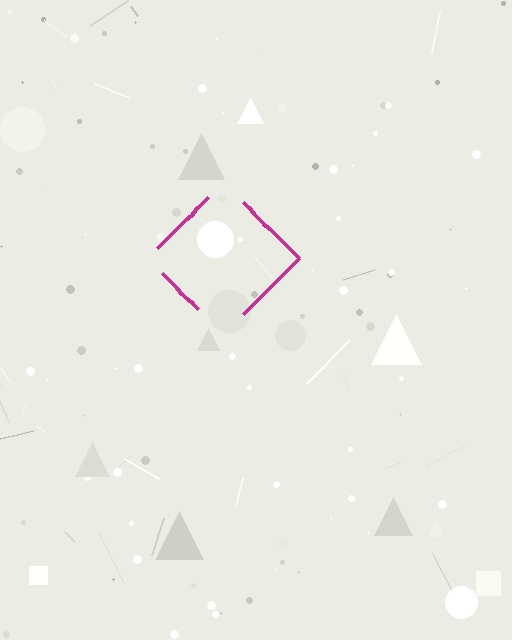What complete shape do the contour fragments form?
The contour fragments form a diamond.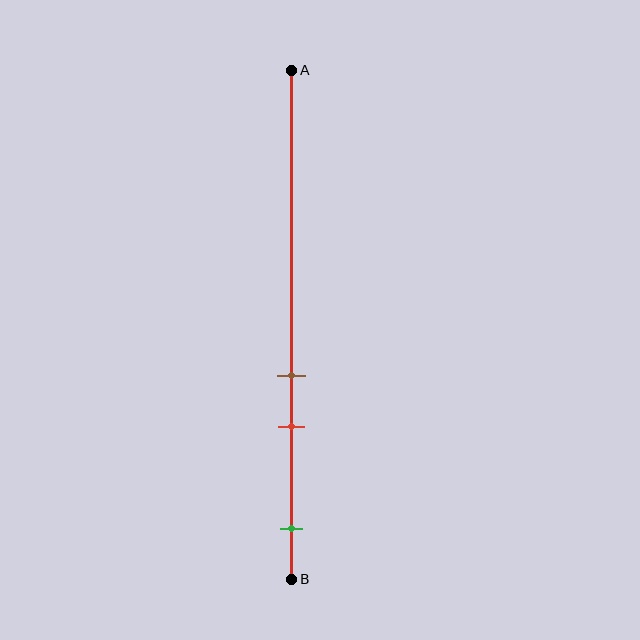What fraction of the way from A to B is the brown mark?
The brown mark is approximately 60% (0.6) of the way from A to B.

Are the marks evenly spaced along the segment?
No, the marks are not evenly spaced.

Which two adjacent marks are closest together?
The brown and red marks are the closest adjacent pair.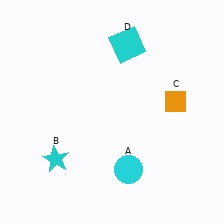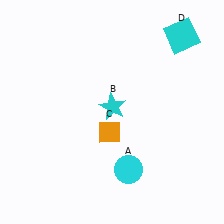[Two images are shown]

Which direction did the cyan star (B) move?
The cyan star (B) moved right.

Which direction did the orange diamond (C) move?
The orange diamond (C) moved left.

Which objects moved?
The objects that moved are: the cyan star (B), the orange diamond (C), the cyan square (D).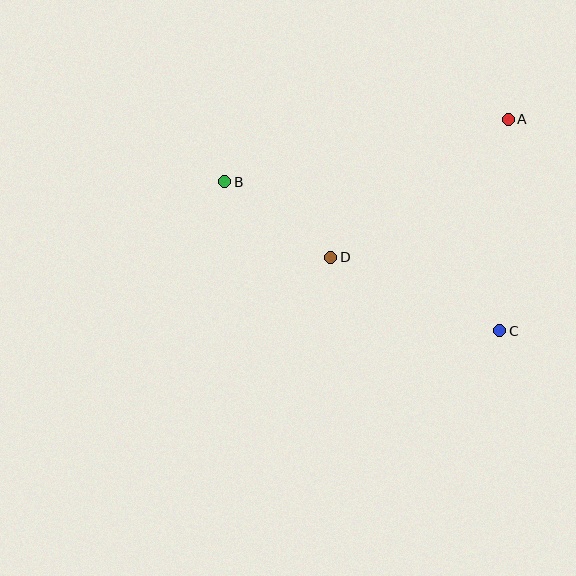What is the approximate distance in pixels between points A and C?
The distance between A and C is approximately 212 pixels.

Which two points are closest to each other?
Points B and D are closest to each other.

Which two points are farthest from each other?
Points B and C are farthest from each other.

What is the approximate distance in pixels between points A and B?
The distance between A and B is approximately 290 pixels.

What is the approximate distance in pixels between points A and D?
The distance between A and D is approximately 225 pixels.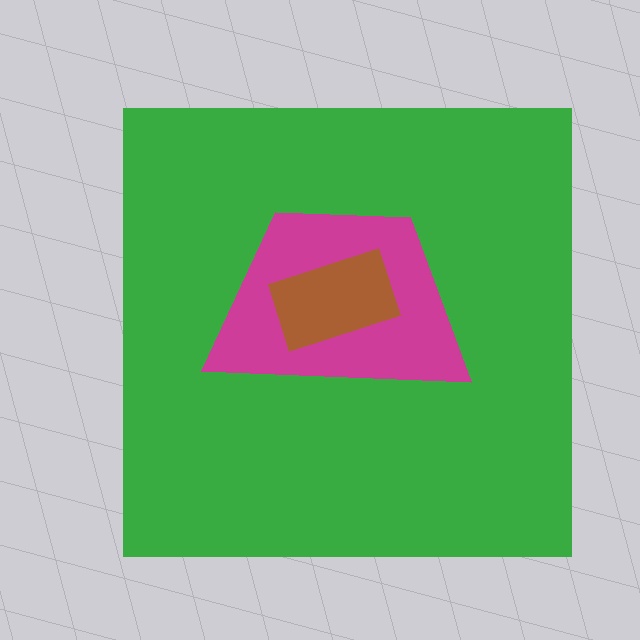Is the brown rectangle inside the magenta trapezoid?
Yes.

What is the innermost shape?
The brown rectangle.